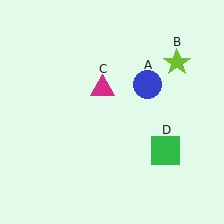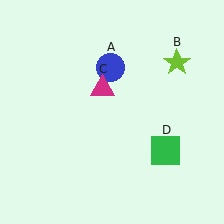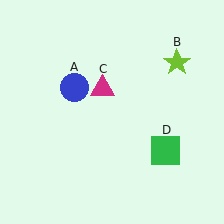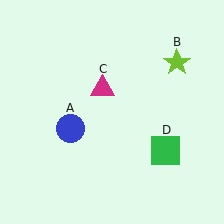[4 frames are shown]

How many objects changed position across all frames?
1 object changed position: blue circle (object A).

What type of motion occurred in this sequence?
The blue circle (object A) rotated counterclockwise around the center of the scene.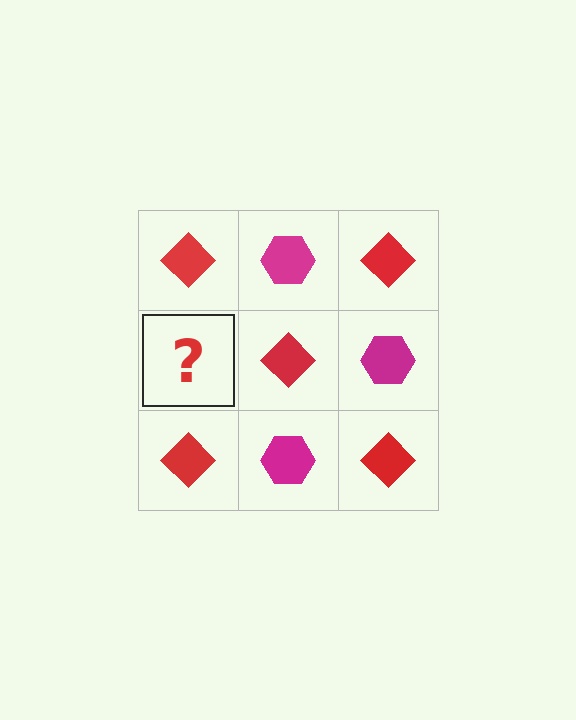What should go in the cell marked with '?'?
The missing cell should contain a magenta hexagon.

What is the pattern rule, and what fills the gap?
The rule is that it alternates red diamond and magenta hexagon in a checkerboard pattern. The gap should be filled with a magenta hexagon.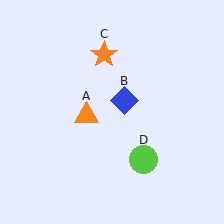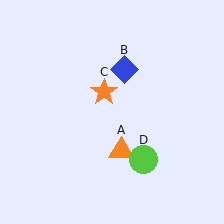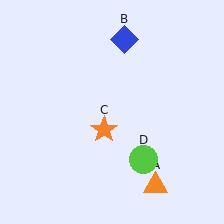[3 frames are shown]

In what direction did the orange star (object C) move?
The orange star (object C) moved down.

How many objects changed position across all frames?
3 objects changed position: orange triangle (object A), blue diamond (object B), orange star (object C).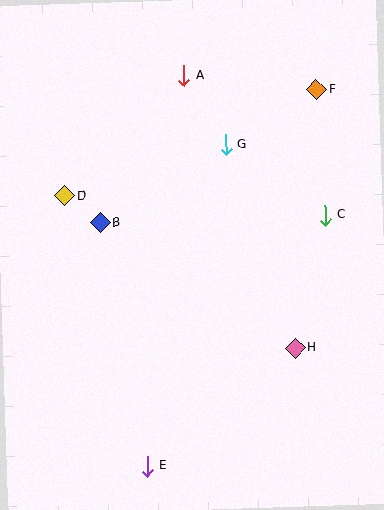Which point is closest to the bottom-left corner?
Point E is closest to the bottom-left corner.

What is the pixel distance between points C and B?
The distance between C and B is 225 pixels.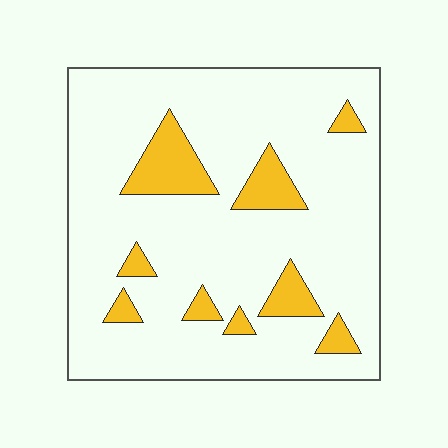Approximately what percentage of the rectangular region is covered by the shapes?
Approximately 15%.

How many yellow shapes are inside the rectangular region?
9.